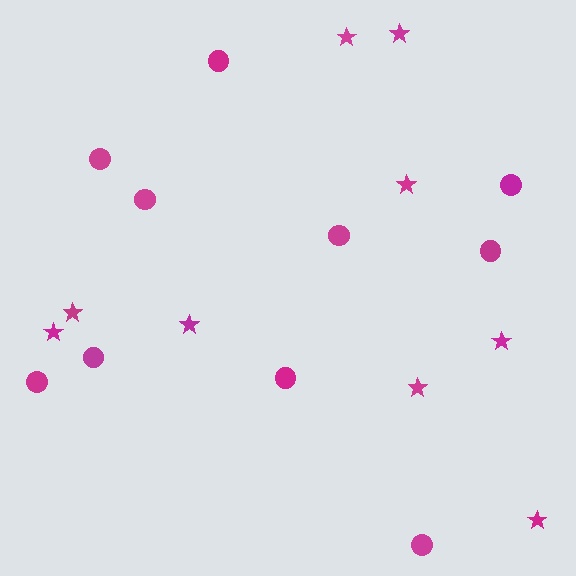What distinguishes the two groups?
There are 2 groups: one group of circles (10) and one group of stars (9).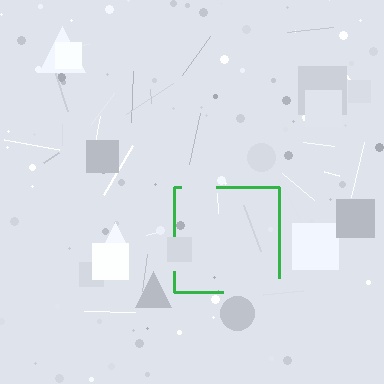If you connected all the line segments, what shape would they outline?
They would outline a square.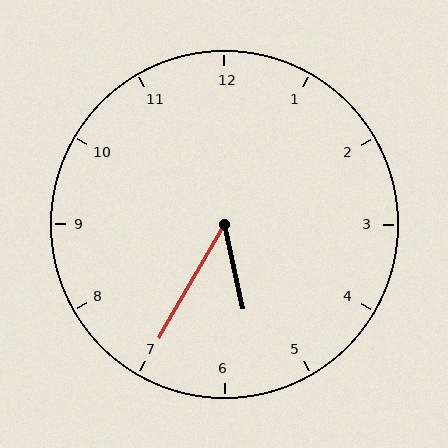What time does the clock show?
5:35.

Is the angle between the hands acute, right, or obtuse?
It is acute.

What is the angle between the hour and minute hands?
Approximately 42 degrees.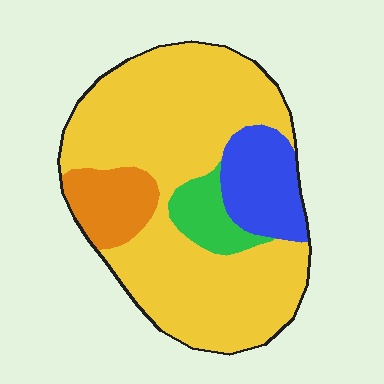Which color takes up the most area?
Yellow, at roughly 70%.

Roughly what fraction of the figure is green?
Green covers 7% of the figure.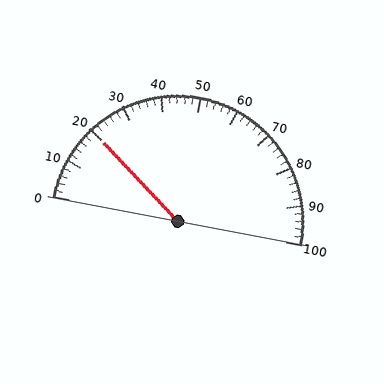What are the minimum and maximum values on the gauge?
The gauge ranges from 0 to 100.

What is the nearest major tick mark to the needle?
The nearest major tick mark is 20.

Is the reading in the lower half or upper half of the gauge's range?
The reading is in the lower half of the range (0 to 100).